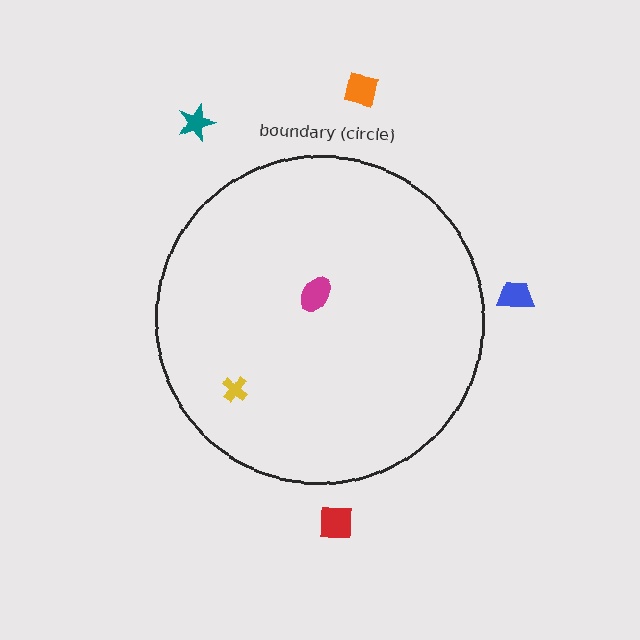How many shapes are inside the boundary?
2 inside, 4 outside.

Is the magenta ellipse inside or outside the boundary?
Inside.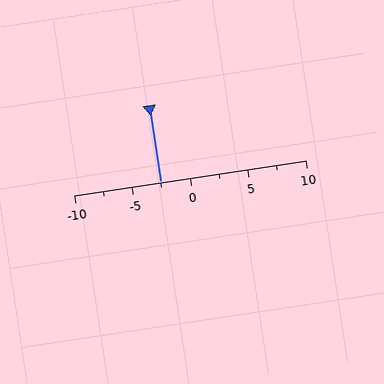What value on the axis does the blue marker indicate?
The marker indicates approximately -2.5.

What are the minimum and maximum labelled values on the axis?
The axis runs from -10 to 10.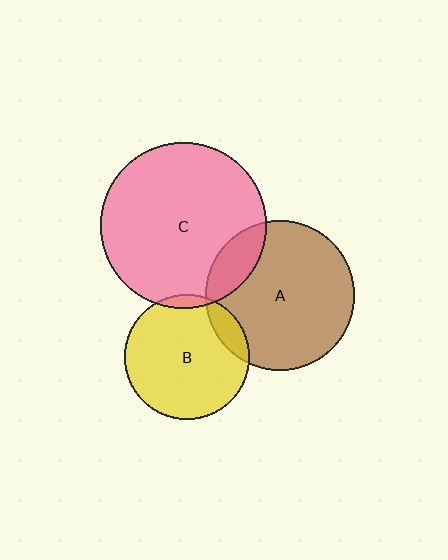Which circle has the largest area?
Circle C (pink).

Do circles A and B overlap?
Yes.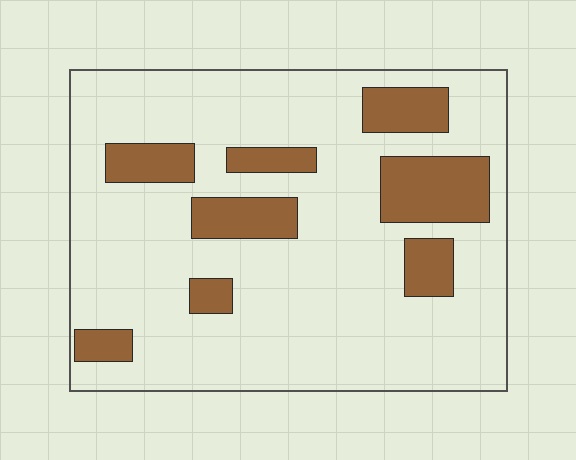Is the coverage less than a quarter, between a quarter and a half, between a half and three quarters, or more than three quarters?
Less than a quarter.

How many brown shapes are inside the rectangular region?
8.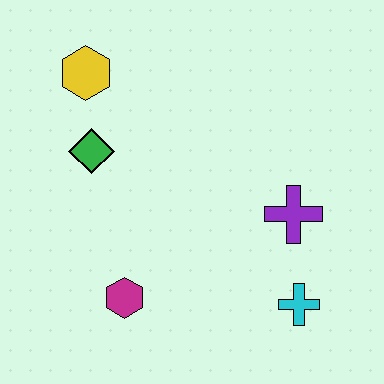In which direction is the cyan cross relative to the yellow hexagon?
The cyan cross is below the yellow hexagon.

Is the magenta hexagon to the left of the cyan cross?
Yes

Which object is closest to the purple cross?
The cyan cross is closest to the purple cross.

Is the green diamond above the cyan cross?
Yes